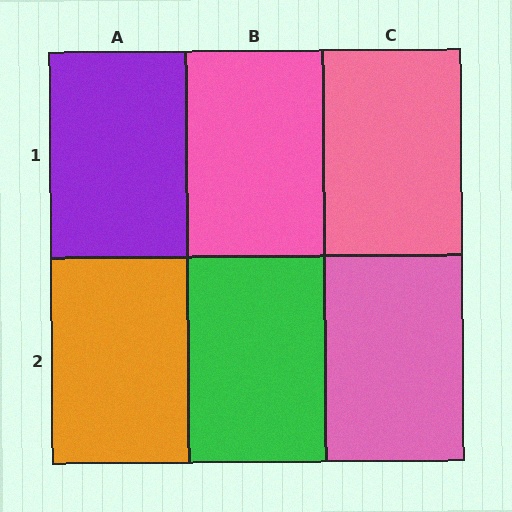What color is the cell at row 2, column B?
Green.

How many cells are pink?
3 cells are pink.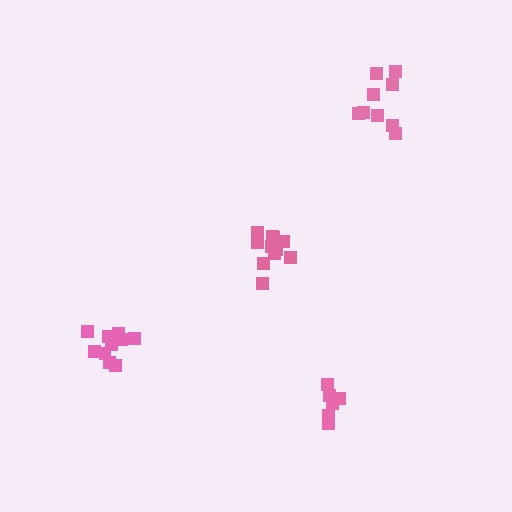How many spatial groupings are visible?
There are 4 spatial groupings.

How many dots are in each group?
Group 1: 9 dots, Group 2: 10 dots, Group 3: 6 dots, Group 4: 11 dots (36 total).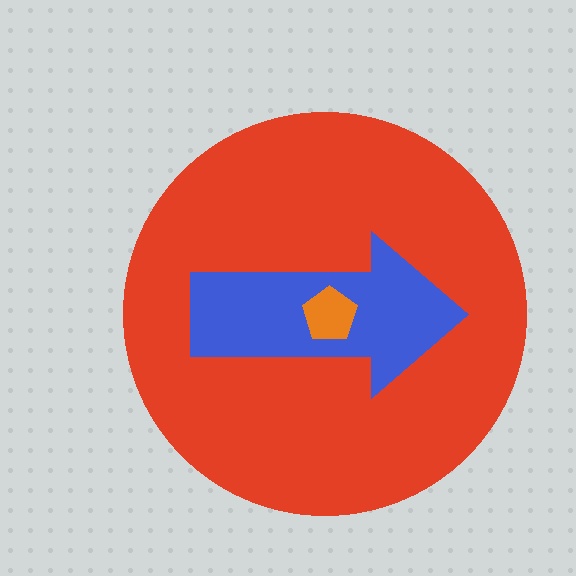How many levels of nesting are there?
3.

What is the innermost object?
The orange pentagon.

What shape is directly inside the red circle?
The blue arrow.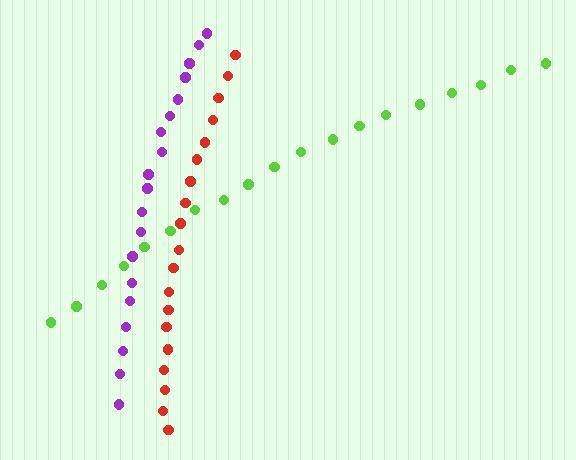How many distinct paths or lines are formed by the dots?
There are 3 distinct paths.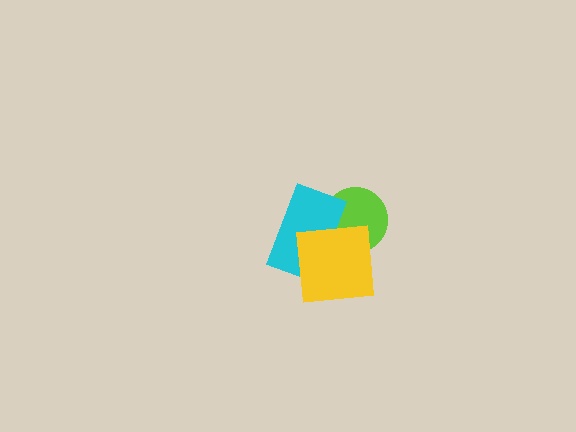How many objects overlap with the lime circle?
2 objects overlap with the lime circle.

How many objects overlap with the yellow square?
2 objects overlap with the yellow square.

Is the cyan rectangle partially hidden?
Yes, it is partially covered by another shape.